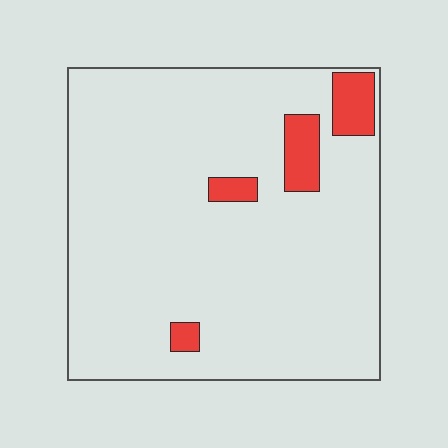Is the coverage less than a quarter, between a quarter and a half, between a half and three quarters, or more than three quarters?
Less than a quarter.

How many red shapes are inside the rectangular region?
4.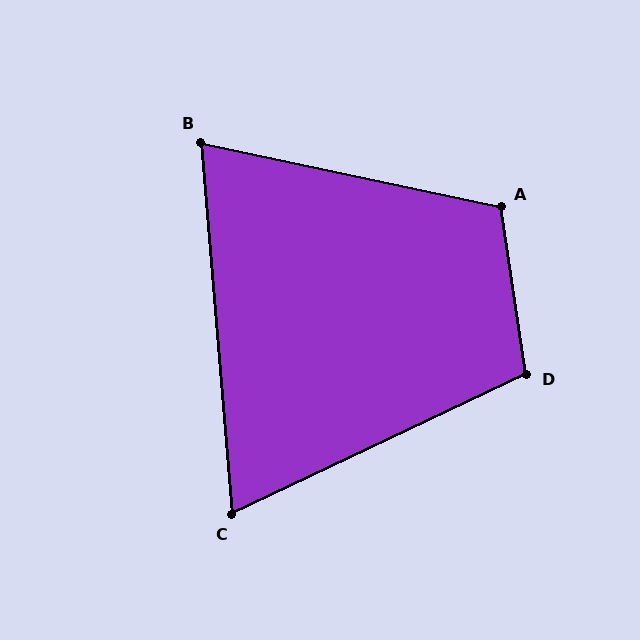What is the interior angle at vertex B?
Approximately 73 degrees (acute).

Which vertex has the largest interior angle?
A, at approximately 111 degrees.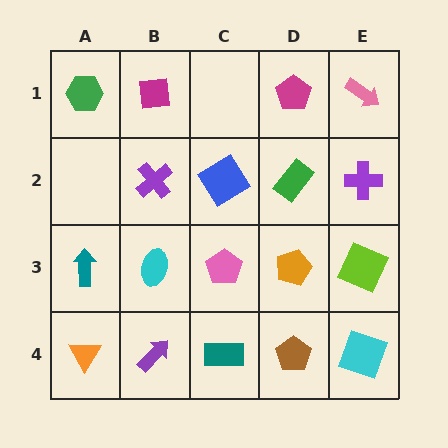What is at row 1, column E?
A pink arrow.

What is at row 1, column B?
A magenta square.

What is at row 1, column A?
A green hexagon.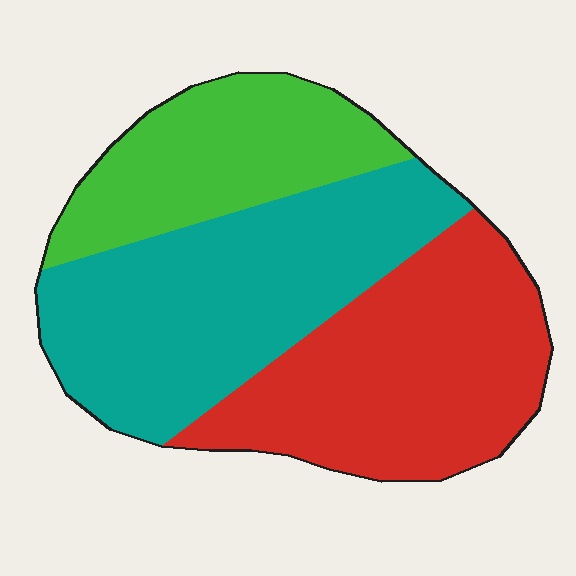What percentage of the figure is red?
Red covers 37% of the figure.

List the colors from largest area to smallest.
From largest to smallest: teal, red, green.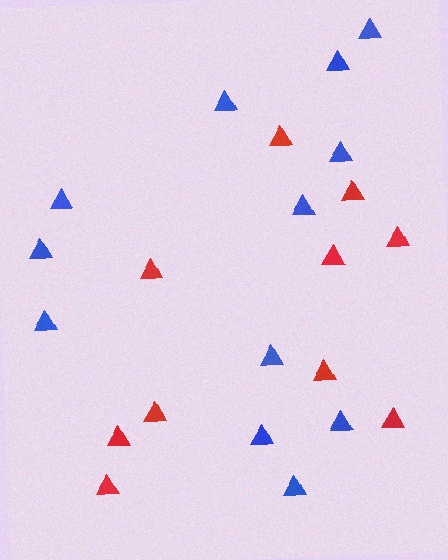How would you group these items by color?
There are 2 groups: one group of red triangles (10) and one group of blue triangles (12).